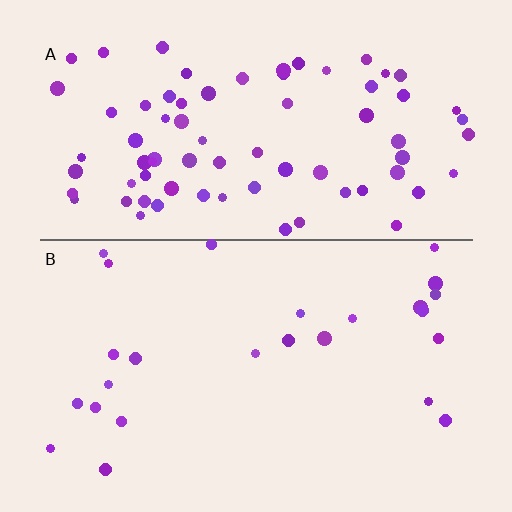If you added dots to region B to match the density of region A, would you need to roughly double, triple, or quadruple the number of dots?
Approximately triple.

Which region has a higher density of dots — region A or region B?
A (the top).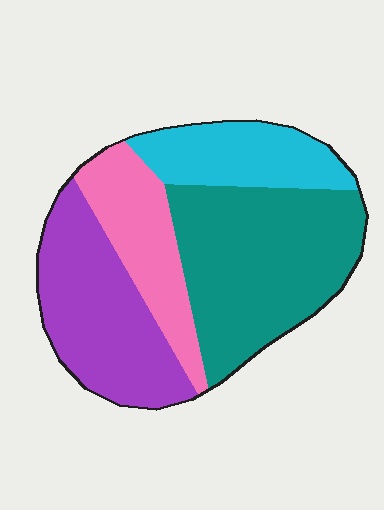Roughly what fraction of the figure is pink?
Pink takes up less than a quarter of the figure.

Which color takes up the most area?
Teal, at roughly 40%.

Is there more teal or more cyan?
Teal.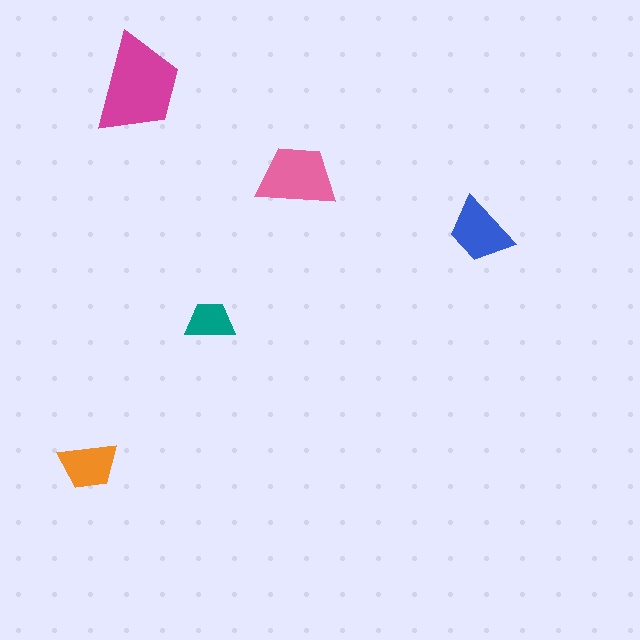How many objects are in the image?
There are 5 objects in the image.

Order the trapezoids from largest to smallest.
the magenta one, the pink one, the blue one, the orange one, the teal one.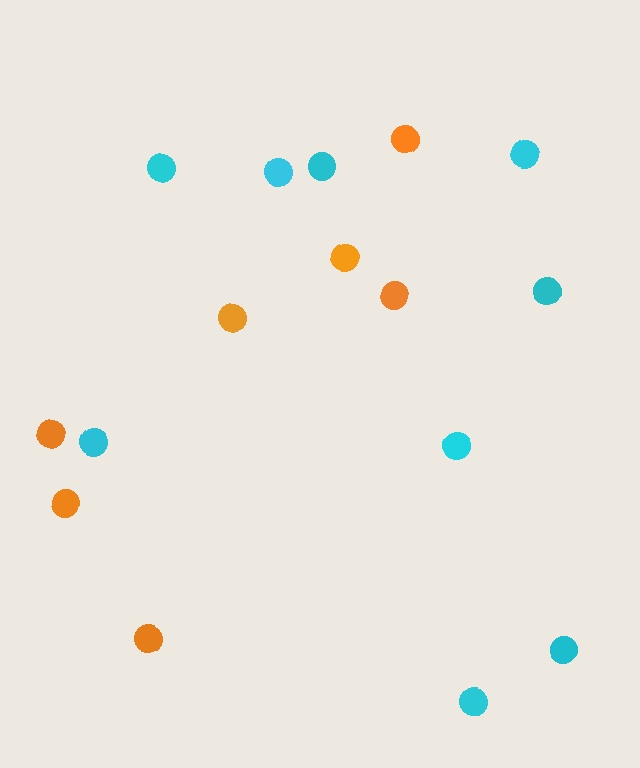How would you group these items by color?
There are 2 groups: one group of orange circles (7) and one group of cyan circles (9).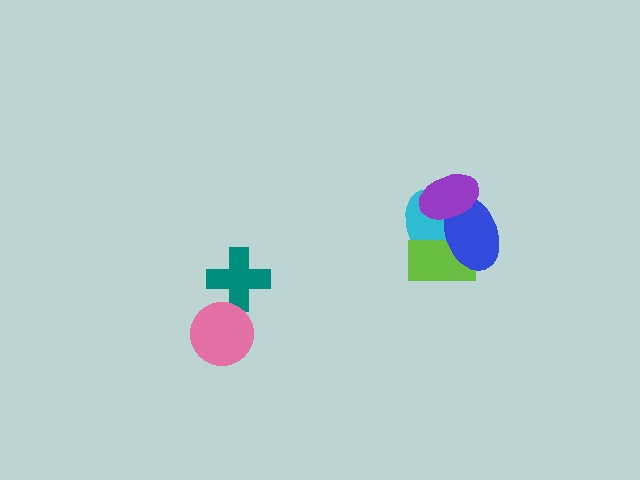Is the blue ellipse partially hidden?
Yes, it is partially covered by another shape.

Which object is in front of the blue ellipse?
The purple ellipse is in front of the blue ellipse.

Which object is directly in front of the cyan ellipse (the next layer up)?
The lime rectangle is directly in front of the cyan ellipse.